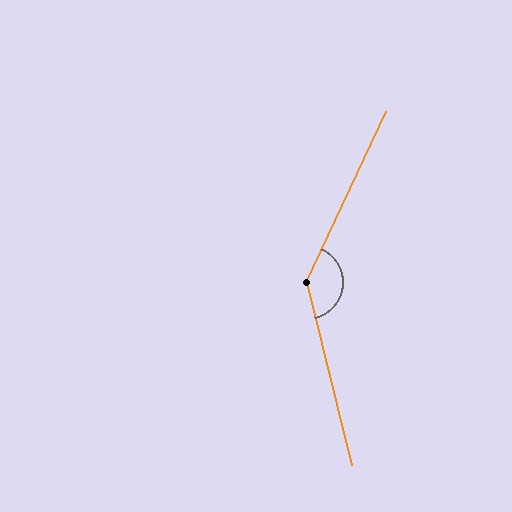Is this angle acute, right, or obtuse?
It is obtuse.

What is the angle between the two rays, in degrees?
Approximately 141 degrees.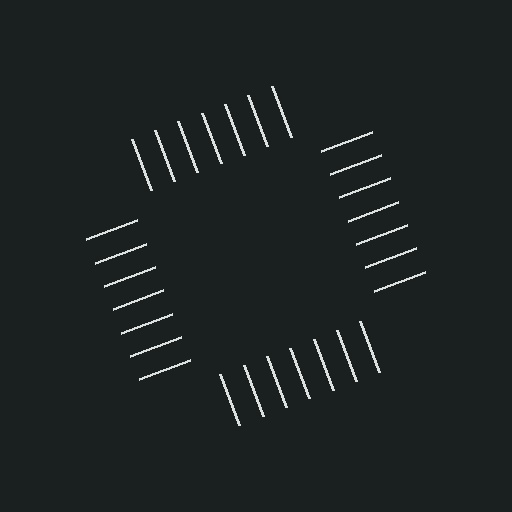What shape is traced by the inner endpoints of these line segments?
An illusory square — the line segments terminate on its edges but no continuous stroke is drawn.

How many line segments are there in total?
28 — 7 along each of the 4 edges.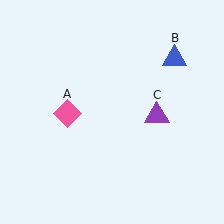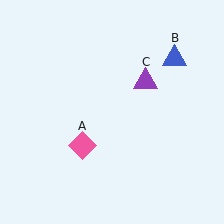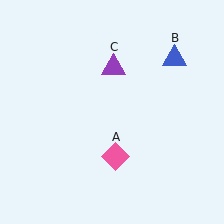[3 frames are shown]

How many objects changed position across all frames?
2 objects changed position: pink diamond (object A), purple triangle (object C).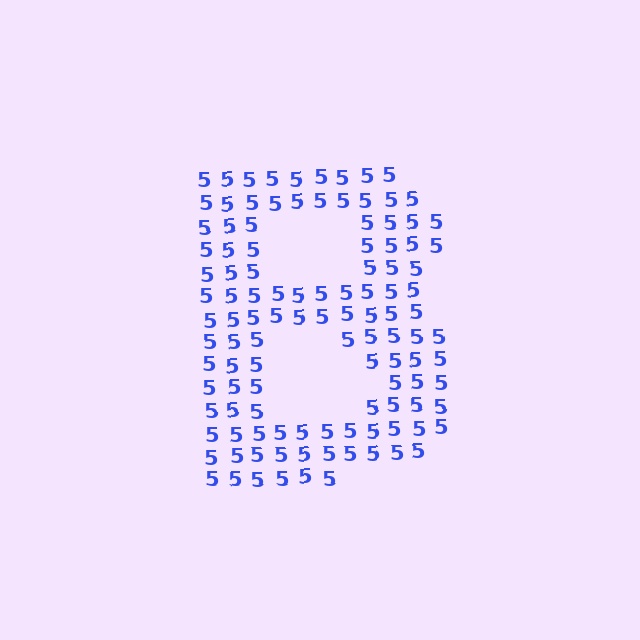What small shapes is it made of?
It is made of small digit 5's.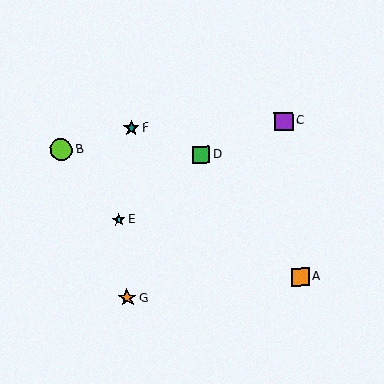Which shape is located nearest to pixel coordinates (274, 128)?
The purple square (labeled C) at (283, 121) is nearest to that location.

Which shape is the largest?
The lime circle (labeled B) is the largest.